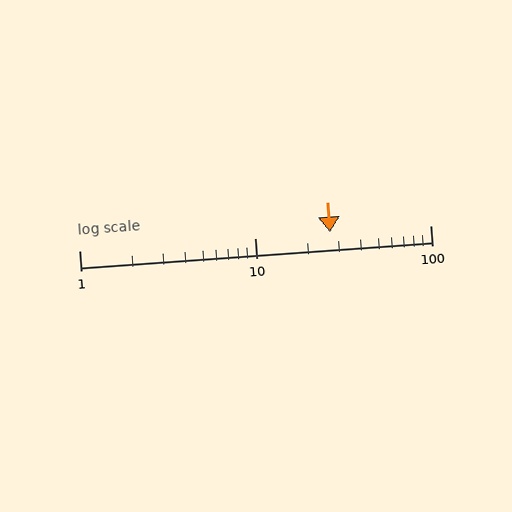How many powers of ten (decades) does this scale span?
The scale spans 2 decades, from 1 to 100.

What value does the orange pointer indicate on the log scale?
The pointer indicates approximately 27.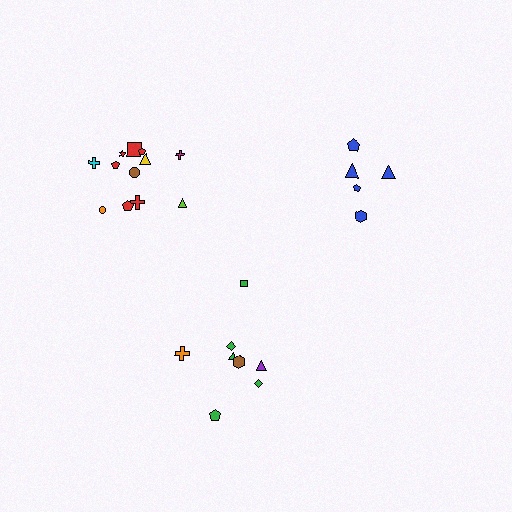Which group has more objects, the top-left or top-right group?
The top-left group.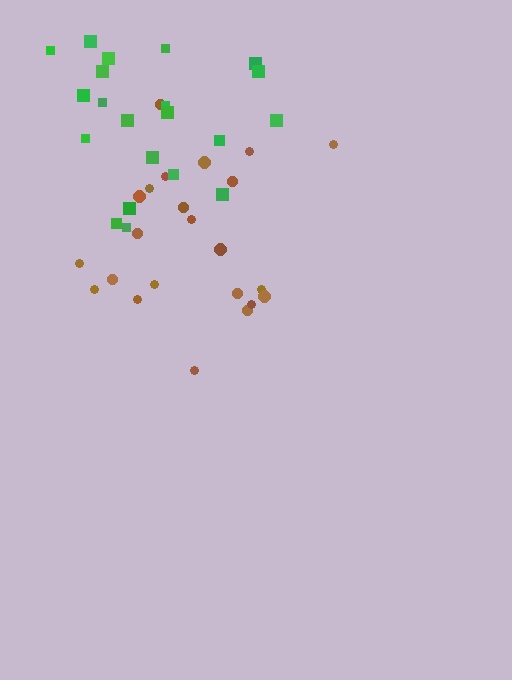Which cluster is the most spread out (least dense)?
Brown.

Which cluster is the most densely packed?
Green.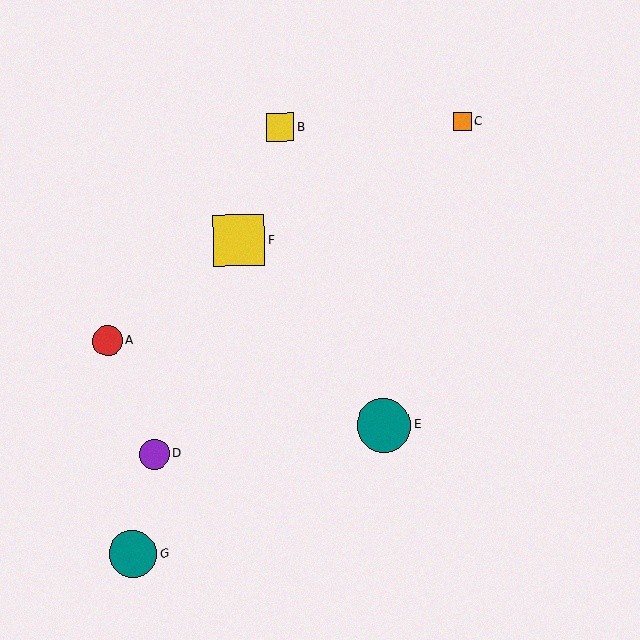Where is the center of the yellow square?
The center of the yellow square is at (280, 127).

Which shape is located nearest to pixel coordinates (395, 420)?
The teal circle (labeled E) at (384, 425) is nearest to that location.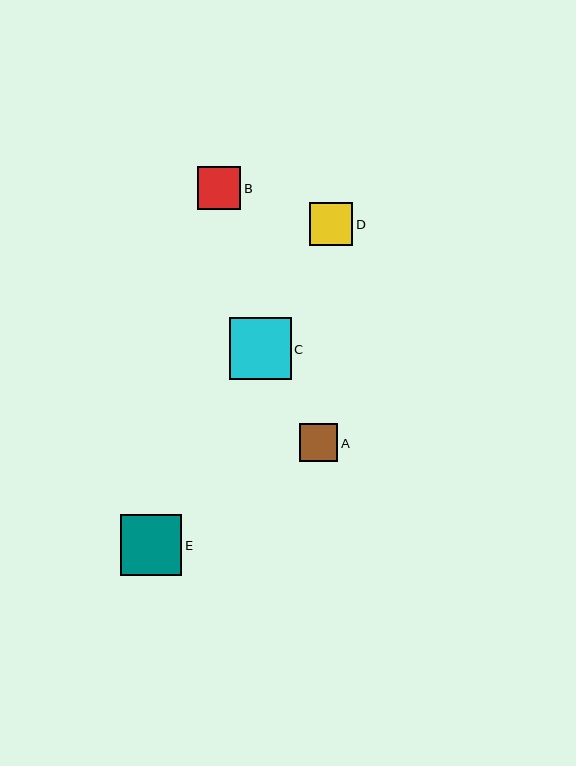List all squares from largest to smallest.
From largest to smallest: C, E, B, D, A.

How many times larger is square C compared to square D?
Square C is approximately 1.4 times the size of square D.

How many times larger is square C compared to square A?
Square C is approximately 1.6 times the size of square A.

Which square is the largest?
Square C is the largest with a size of approximately 62 pixels.